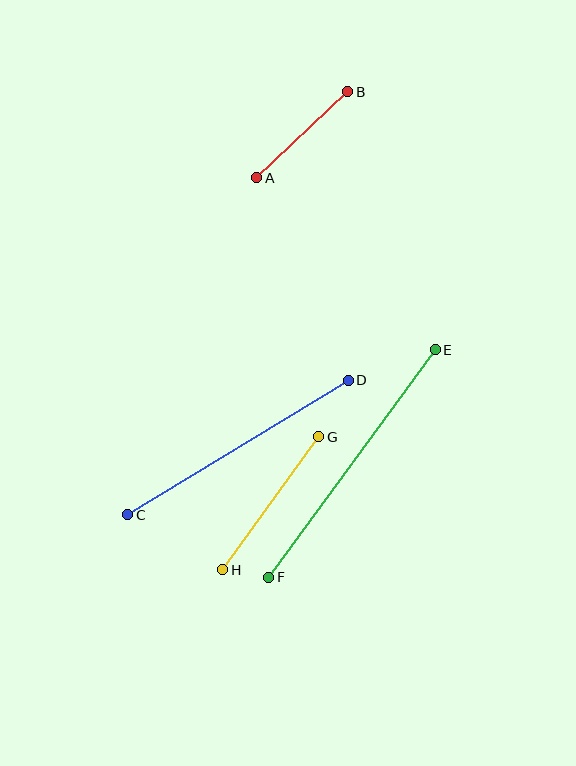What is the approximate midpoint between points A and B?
The midpoint is at approximately (302, 135) pixels.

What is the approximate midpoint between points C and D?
The midpoint is at approximately (238, 448) pixels.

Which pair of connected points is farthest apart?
Points E and F are farthest apart.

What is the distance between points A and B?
The distance is approximately 125 pixels.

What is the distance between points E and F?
The distance is approximately 282 pixels.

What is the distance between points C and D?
The distance is approximately 259 pixels.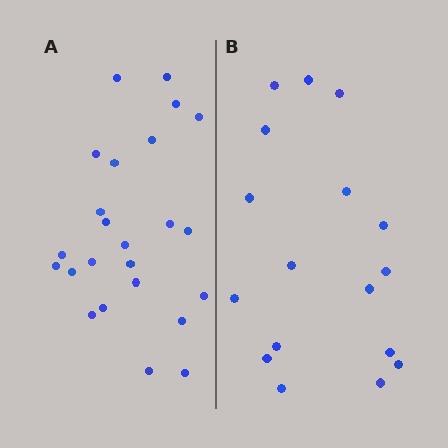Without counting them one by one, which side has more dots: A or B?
Region A (the left region) has more dots.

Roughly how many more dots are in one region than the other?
Region A has roughly 8 or so more dots than region B.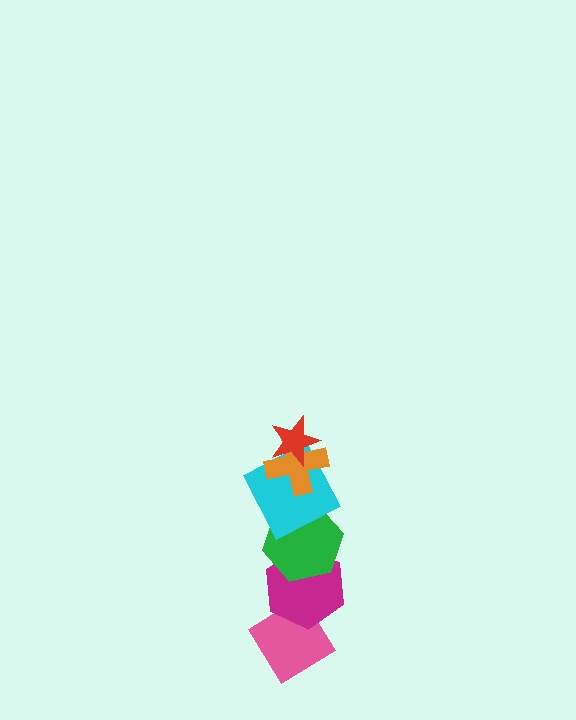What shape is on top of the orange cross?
The red star is on top of the orange cross.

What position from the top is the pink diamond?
The pink diamond is 6th from the top.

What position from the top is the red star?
The red star is 1st from the top.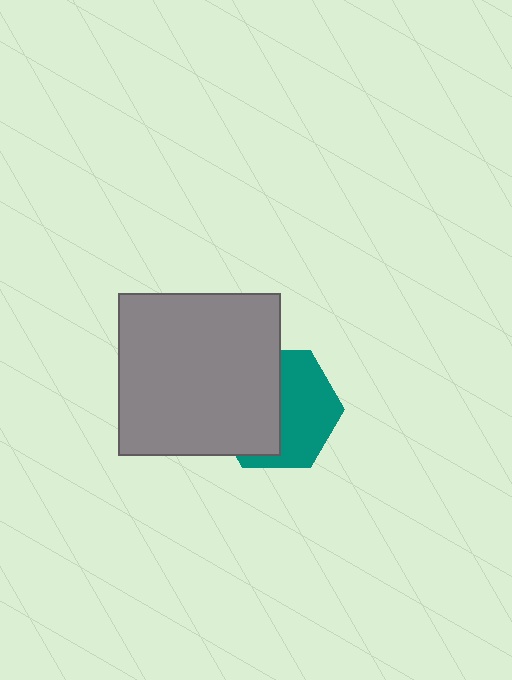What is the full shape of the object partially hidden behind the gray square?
The partially hidden object is a teal hexagon.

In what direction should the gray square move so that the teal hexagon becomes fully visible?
The gray square should move left. That is the shortest direction to clear the overlap and leave the teal hexagon fully visible.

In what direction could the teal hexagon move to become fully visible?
The teal hexagon could move right. That would shift it out from behind the gray square entirely.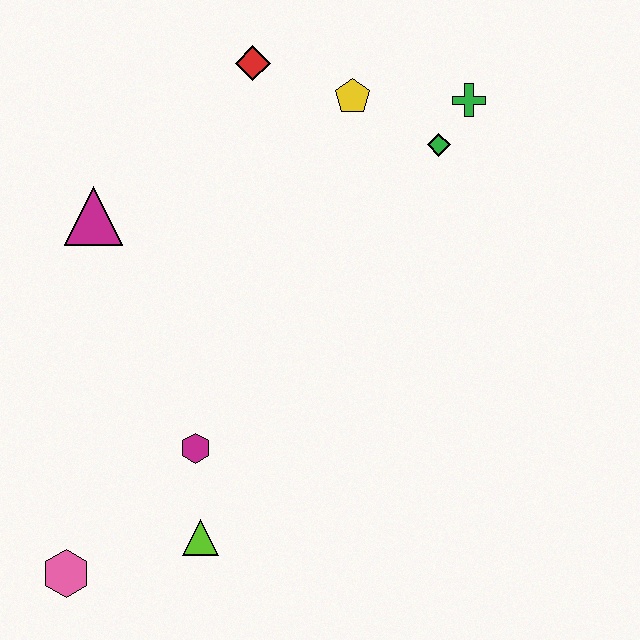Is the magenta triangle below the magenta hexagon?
No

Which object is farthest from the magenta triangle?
The green cross is farthest from the magenta triangle.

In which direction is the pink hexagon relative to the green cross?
The pink hexagon is below the green cross.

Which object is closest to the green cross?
The green diamond is closest to the green cross.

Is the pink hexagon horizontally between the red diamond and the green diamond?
No